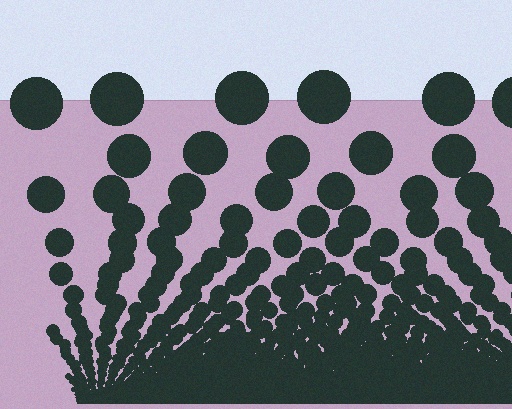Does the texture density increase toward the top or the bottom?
Density increases toward the bottom.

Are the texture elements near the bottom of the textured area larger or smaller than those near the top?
Smaller. The gradient is inverted — elements near the bottom are smaller and denser.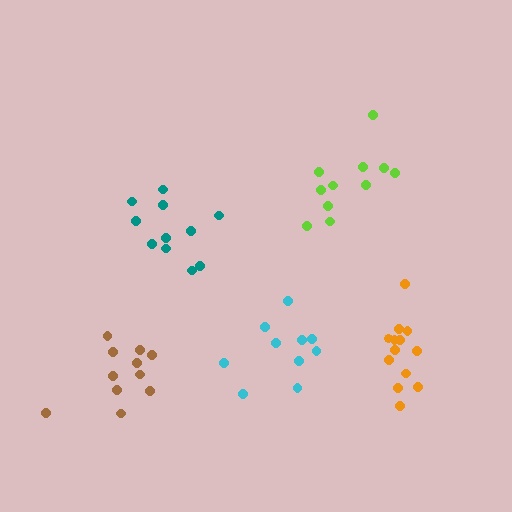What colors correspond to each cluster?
The clusters are colored: lime, orange, teal, brown, cyan.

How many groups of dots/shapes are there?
There are 5 groups.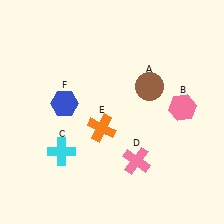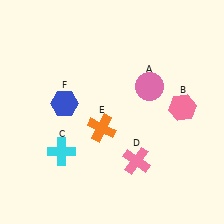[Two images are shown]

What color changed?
The circle (A) changed from brown in Image 1 to pink in Image 2.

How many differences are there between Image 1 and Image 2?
There is 1 difference between the two images.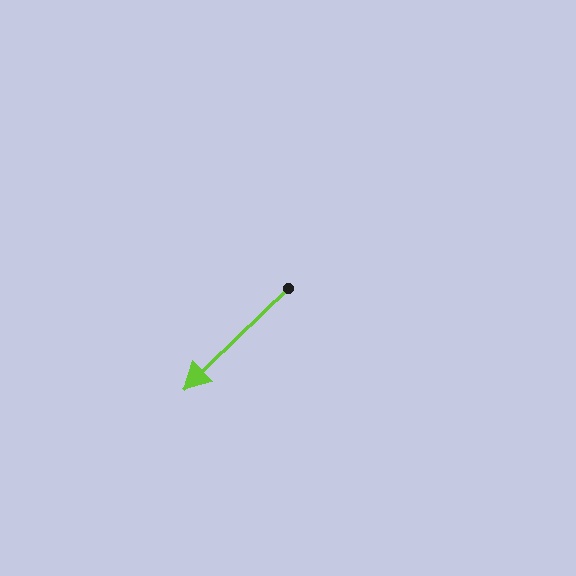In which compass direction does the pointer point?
Southwest.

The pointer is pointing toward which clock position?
Roughly 8 o'clock.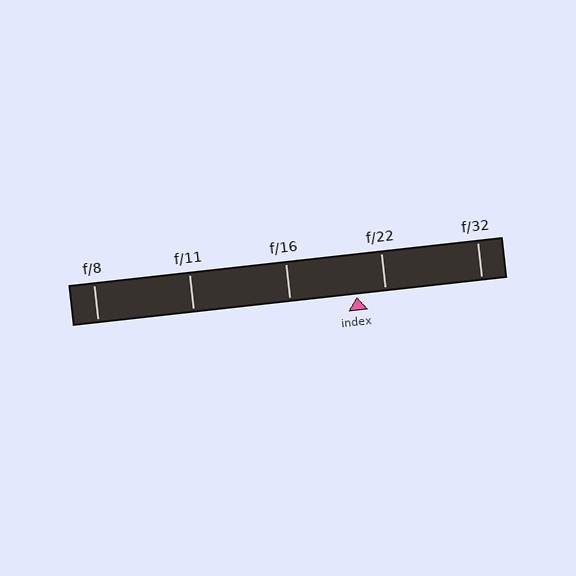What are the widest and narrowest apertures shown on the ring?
The widest aperture shown is f/8 and the narrowest is f/32.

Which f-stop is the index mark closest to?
The index mark is closest to f/22.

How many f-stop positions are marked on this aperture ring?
There are 5 f-stop positions marked.